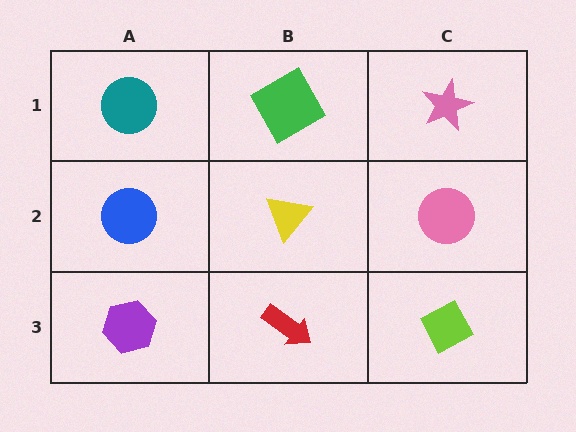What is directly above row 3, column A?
A blue circle.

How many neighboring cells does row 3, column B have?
3.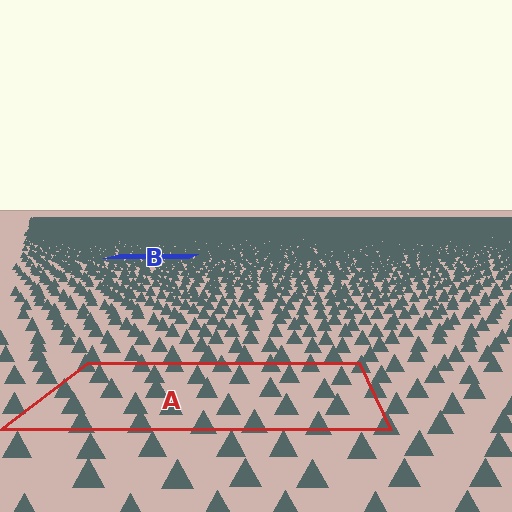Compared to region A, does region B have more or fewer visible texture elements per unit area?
Region B has more texture elements per unit area — they are packed more densely because it is farther away.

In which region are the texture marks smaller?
The texture marks are smaller in region B, because it is farther away.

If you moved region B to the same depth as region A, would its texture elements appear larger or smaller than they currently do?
They would appear larger. At a closer depth, the same texture elements are projected at a bigger on-screen size.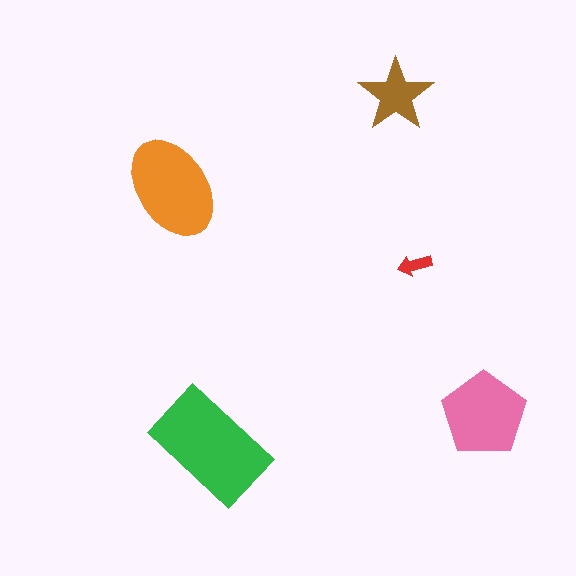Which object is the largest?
The green rectangle.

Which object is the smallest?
The red arrow.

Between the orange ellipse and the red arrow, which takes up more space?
The orange ellipse.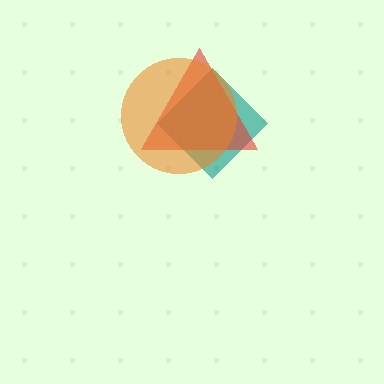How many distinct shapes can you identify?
There are 3 distinct shapes: a teal diamond, a red triangle, an orange circle.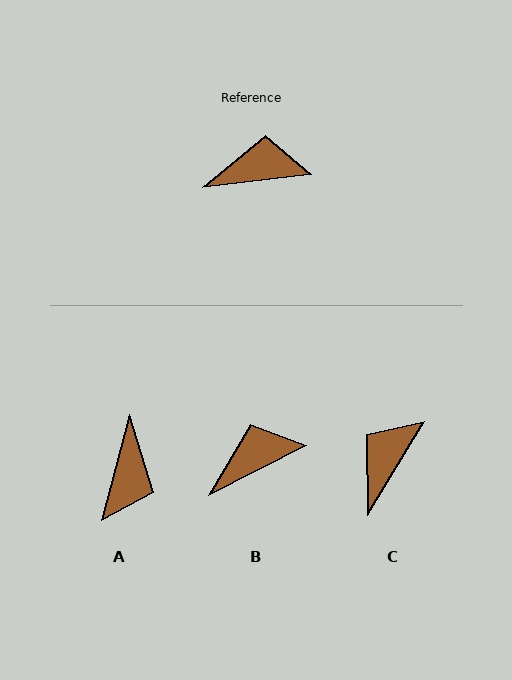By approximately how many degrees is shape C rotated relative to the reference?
Approximately 52 degrees counter-clockwise.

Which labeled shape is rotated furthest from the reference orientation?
A, about 112 degrees away.